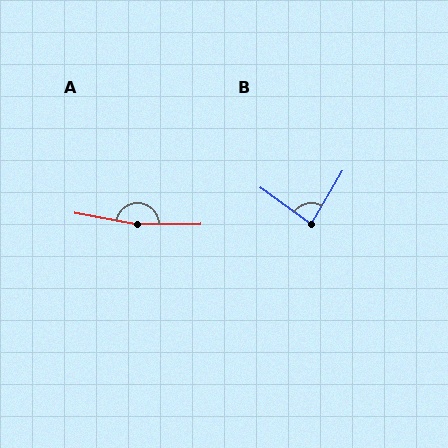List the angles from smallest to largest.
B (84°), A (169°).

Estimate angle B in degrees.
Approximately 84 degrees.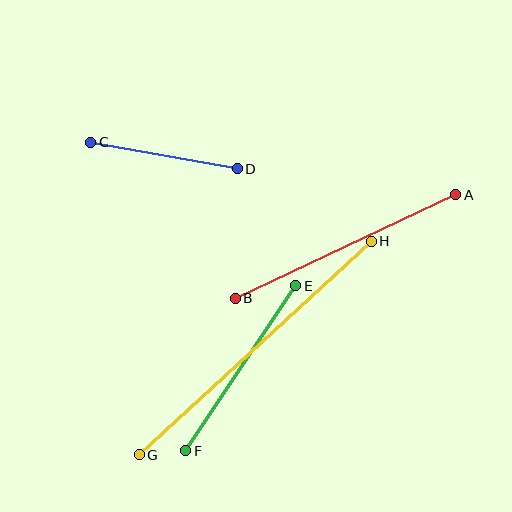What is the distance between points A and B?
The distance is approximately 243 pixels.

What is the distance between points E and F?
The distance is approximately 198 pixels.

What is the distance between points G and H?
The distance is approximately 315 pixels.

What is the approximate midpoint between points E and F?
The midpoint is at approximately (241, 368) pixels.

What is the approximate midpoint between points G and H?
The midpoint is at approximately (255, 348) pixels.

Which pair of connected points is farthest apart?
Points G and H are farthest apart.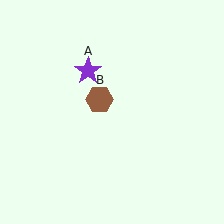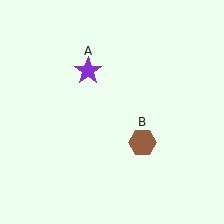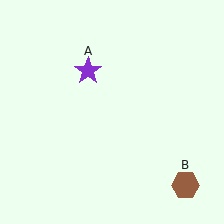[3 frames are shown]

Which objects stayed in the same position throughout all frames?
Purple star (object A) remained stationary.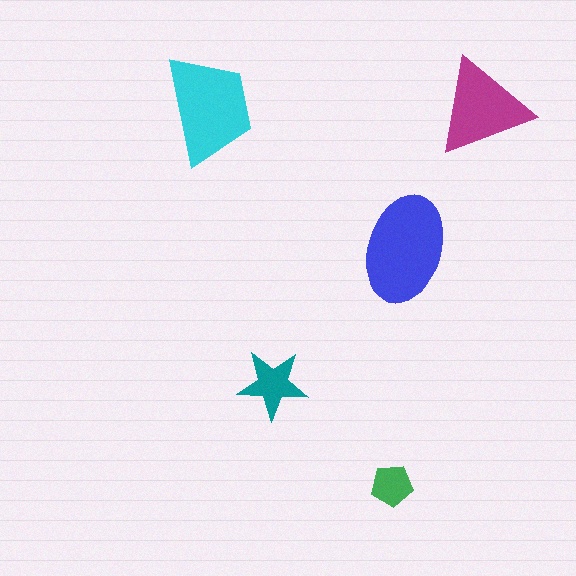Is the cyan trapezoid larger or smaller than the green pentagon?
Larger.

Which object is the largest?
The blue ellipse.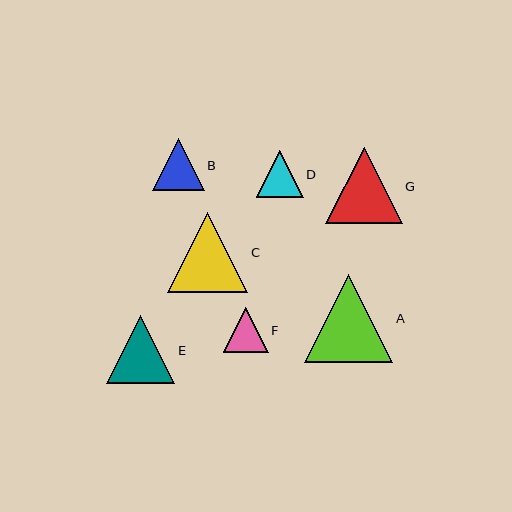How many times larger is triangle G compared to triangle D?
Triangle G is approximately 1.6 times the size of triangle D.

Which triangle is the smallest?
Triangle F is the smallest with a size of approximately 44 pixels.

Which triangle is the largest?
Triangle A is the largest with a size of approximately 89 pixels.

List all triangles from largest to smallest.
From largest to smallest: A, C, G, E, B, D, F.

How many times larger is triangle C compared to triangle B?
Triangle C is approximately 1.6 times the size of triangle B.